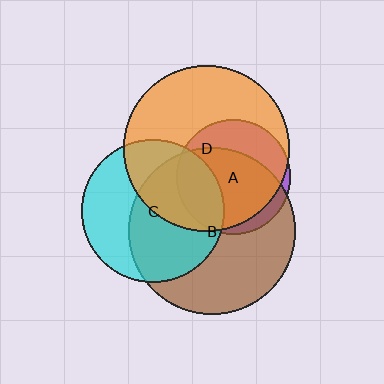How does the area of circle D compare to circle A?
Approximately 2.1 times.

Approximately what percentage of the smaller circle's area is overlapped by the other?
Approximately 70%.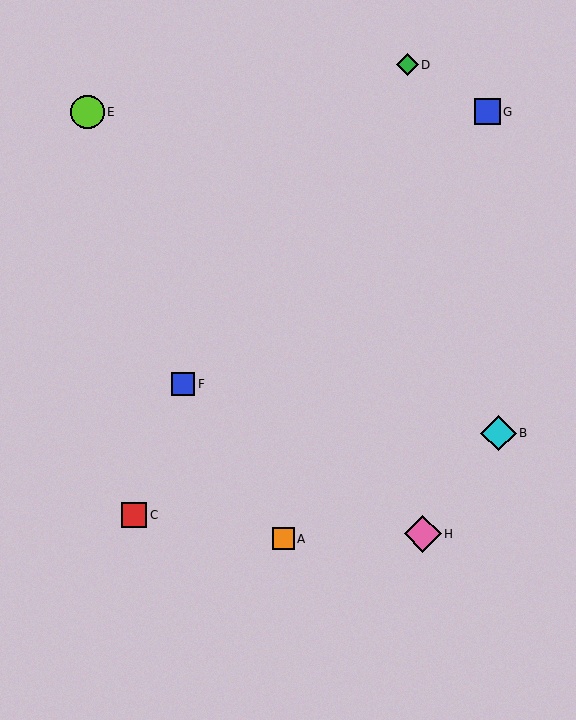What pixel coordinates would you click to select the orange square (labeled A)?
Click at (283, 539) to select the orange square A.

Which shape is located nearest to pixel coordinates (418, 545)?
The pink diamond (labeled H) at (423, 534) is nearest to that location.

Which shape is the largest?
The pink diamond (labeled H) is the largest.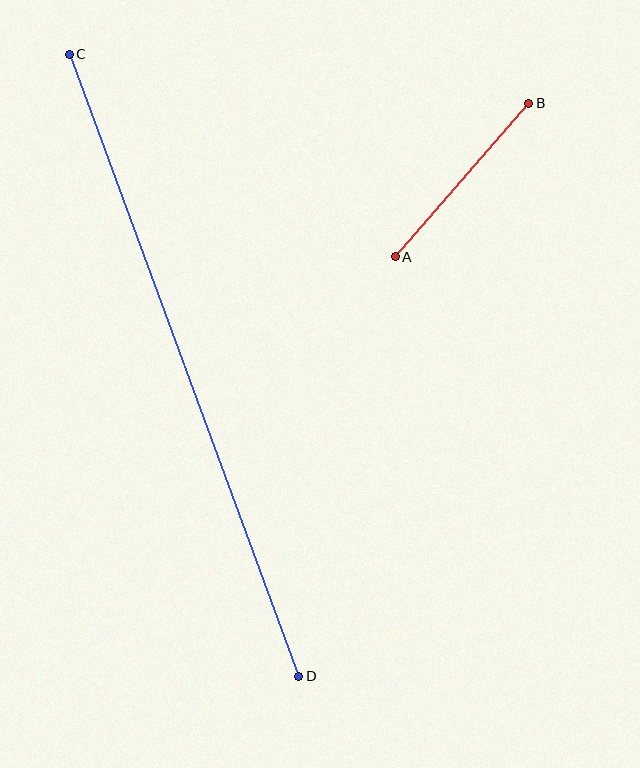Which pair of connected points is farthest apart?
Points C and D are farthest apart.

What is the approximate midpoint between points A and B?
The midpoint is at approximately (462, 180) pixels.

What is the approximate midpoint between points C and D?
The midpoint is at approximately (184, 365) pixels.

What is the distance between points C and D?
The distance is approximately 663 pixels.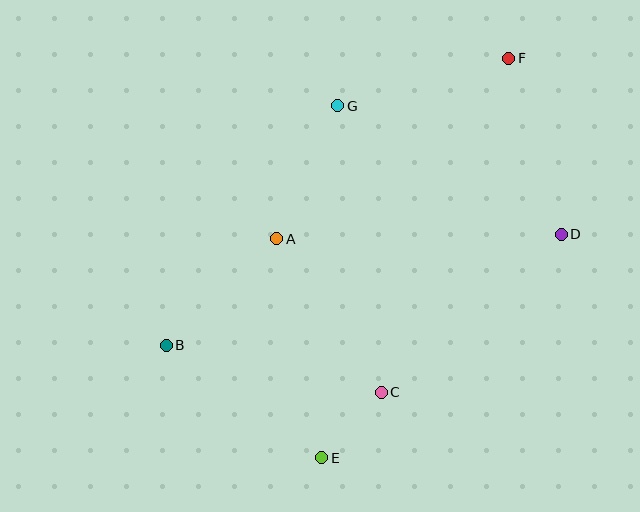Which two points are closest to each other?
Points C and E are closest to each other.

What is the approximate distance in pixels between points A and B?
The distance between A and B is approximately 153 pixels.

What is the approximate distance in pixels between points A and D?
The distance between A and D is approximately 284 pixels.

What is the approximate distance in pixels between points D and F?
The distance between D and F is approximately 184 pixels.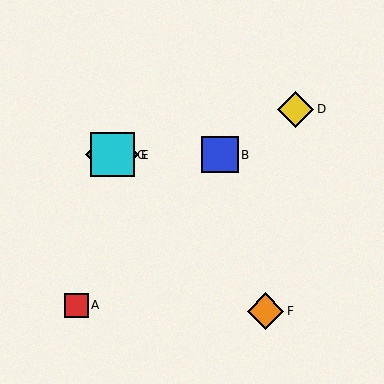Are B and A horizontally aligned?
No, B is at y≈155 and A is at y≈305.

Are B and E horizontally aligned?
Yes, both are at y≈155.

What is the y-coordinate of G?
Object G is at y≈155.